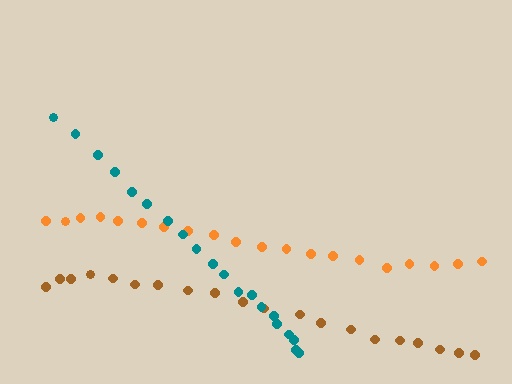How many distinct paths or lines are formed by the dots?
There are 3 distinct paths.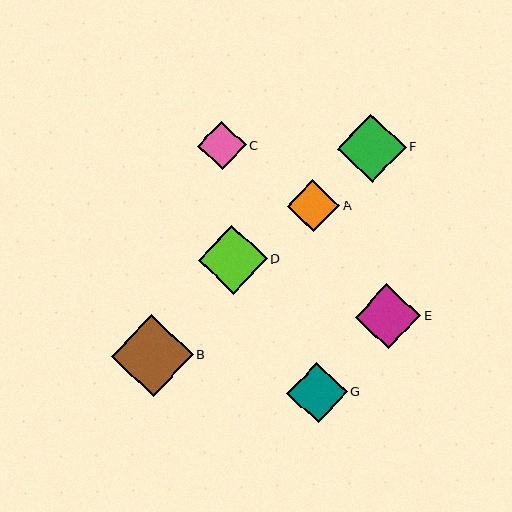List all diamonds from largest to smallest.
From largest to smallest: B, D, F, E, G, A, C.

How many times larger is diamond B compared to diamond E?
Diamond B is approximately 1.2 times the size of diamond E.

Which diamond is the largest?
Diamond B is the largest with a size of approximately 82 pixels.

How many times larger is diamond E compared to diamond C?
Diamond E is approximately 1.4 times the size of diamond C.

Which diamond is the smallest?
Diamond C is the smallest with a size of approximately 48 pixels.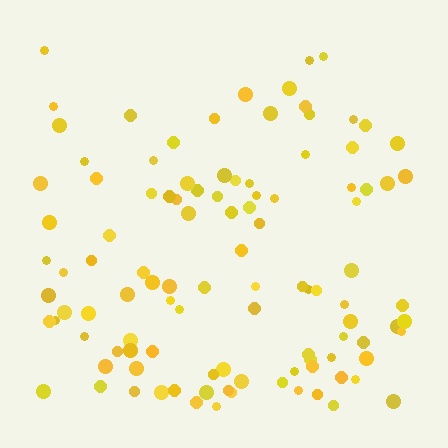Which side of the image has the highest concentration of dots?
The bottom.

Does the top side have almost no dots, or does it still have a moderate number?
Still a moderate number, just noticeably fewer than the bottom.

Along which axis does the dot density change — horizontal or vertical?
Vertical.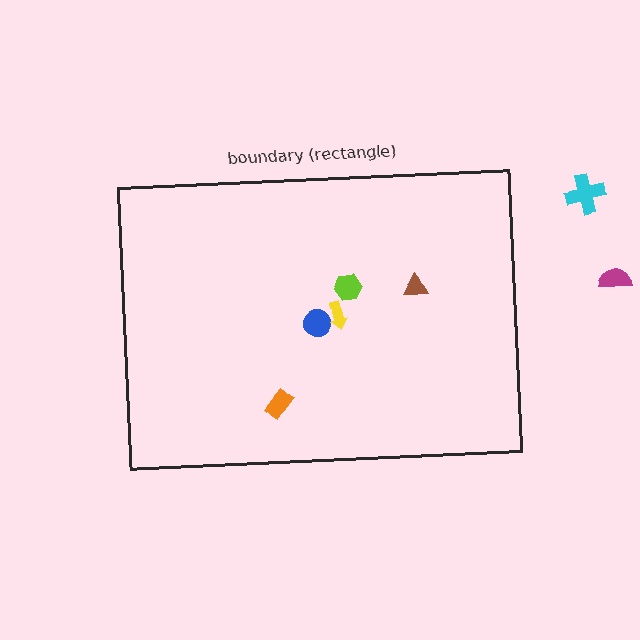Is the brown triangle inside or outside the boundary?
Inside.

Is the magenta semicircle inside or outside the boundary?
Outside.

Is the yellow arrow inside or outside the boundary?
Inside.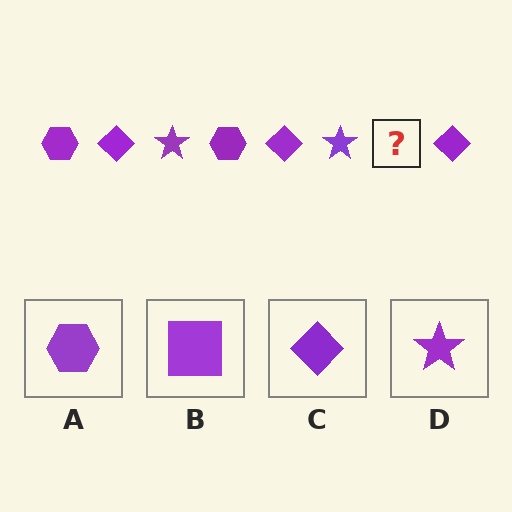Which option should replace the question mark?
Option A.